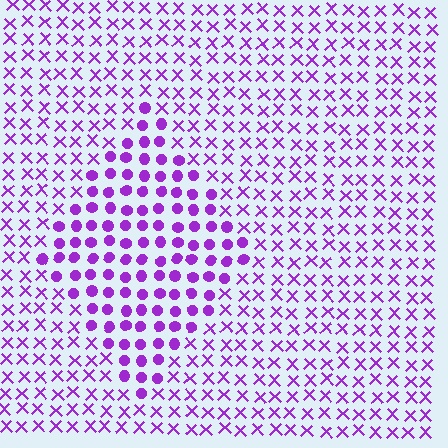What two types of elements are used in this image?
The image uses circles inside the diamond region and X marks outside it.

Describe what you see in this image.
The image is filled with small purple elements arranged in a uniform grid. A diamond-shaped region contains circles, while the surrounding area contains X marks. The boundary is defined purely by the change in element shape.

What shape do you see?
I see a diamond.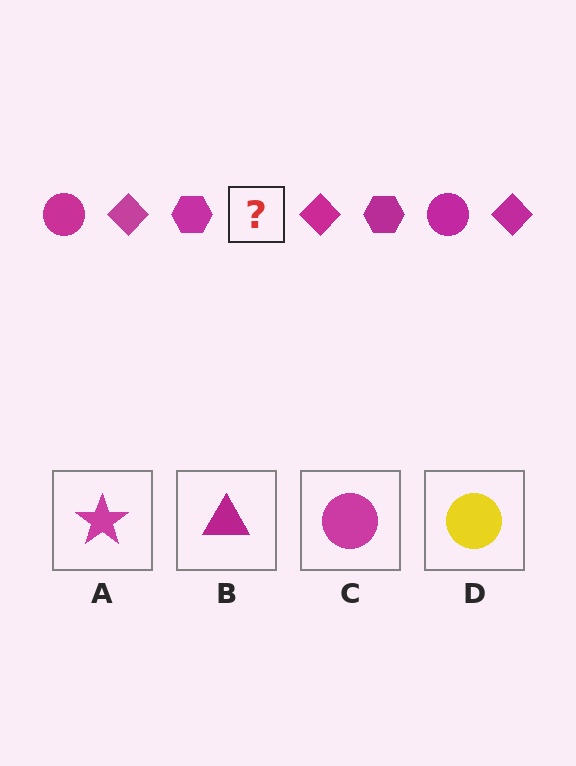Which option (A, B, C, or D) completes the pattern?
C.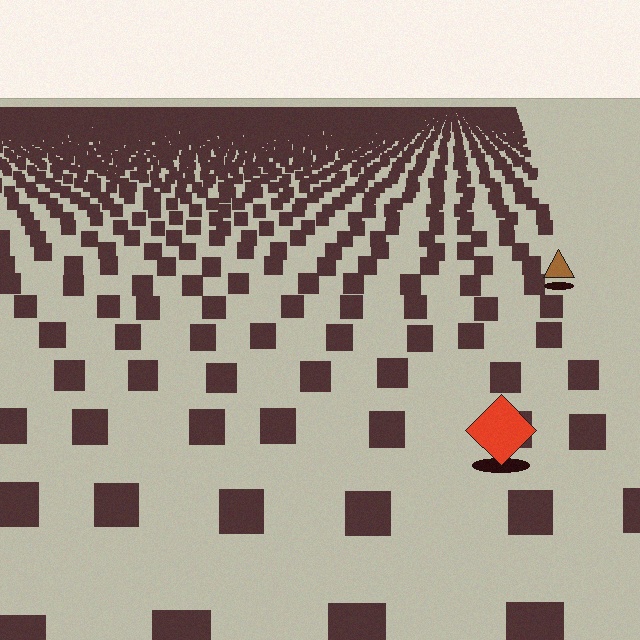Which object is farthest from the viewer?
The brown triangle is farthest from the viewer. It appears smaller and the ground texture around it is denser.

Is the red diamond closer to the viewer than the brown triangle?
Yes. The red diamond is closer — you can tell from the texture gradient: the ground texture is coarser near it.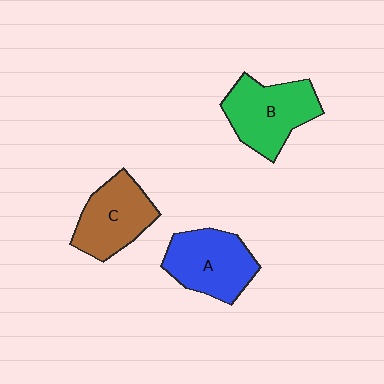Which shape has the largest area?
Shape B (green).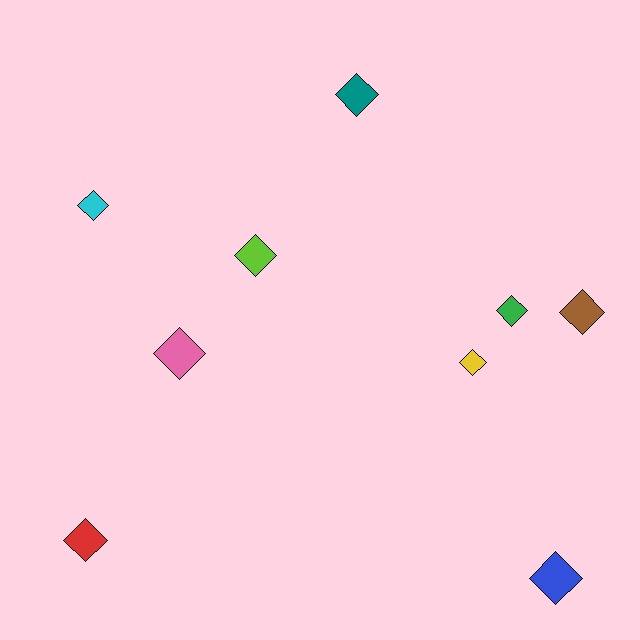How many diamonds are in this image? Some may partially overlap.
There are 9 diamonds.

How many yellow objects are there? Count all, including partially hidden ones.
There is 1 yellow object.